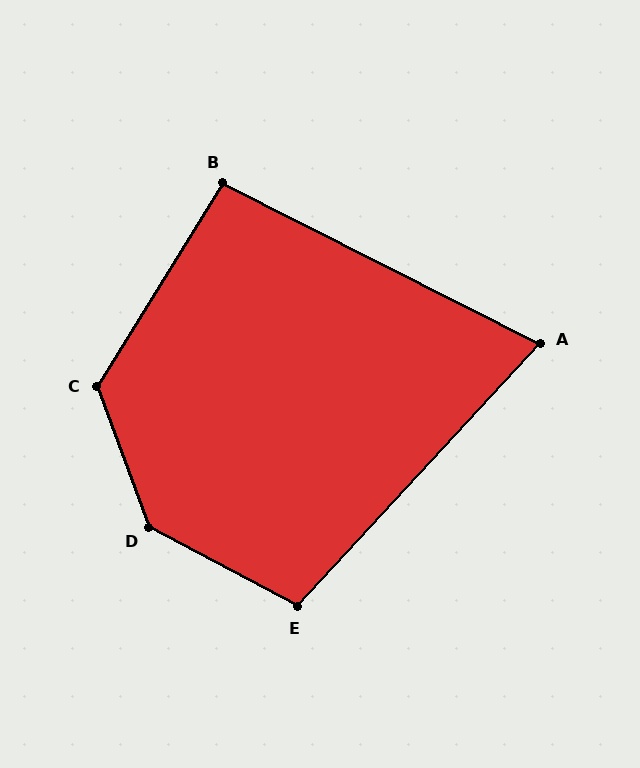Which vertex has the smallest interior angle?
A, at approximately 74 degrees.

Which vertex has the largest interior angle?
D, at approximately 138 degrees.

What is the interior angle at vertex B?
Approximately 95 degrees (approximately right).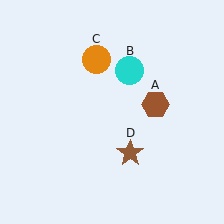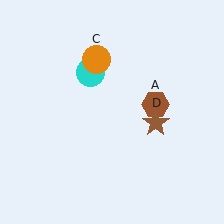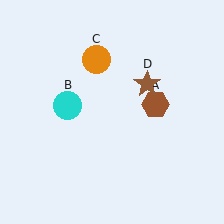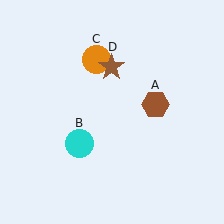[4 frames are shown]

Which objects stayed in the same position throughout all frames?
Brown hexagon (object A) and orange circle (object C) remained stationary.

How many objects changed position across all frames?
2 objects changed position: cyan circle (object B), brown star (object D).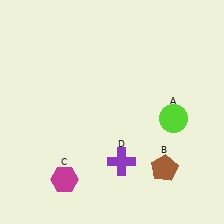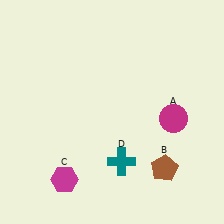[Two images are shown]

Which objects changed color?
A changed from lime to magenta. D changed from purple to teal.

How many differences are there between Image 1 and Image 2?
There are 2 differences between the two images.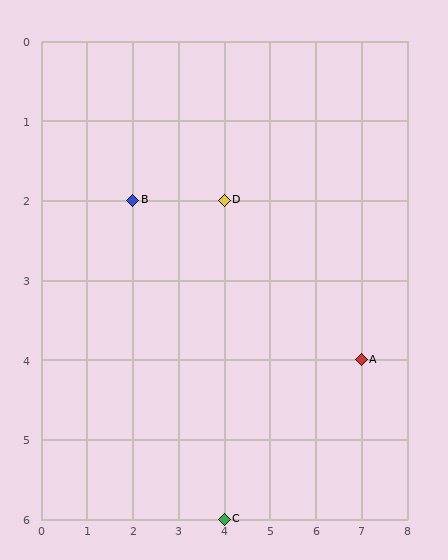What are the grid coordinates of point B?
Point B is at grid coordinates (2, 2).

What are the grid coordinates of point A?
Point A is at grid coordinates (7, 4).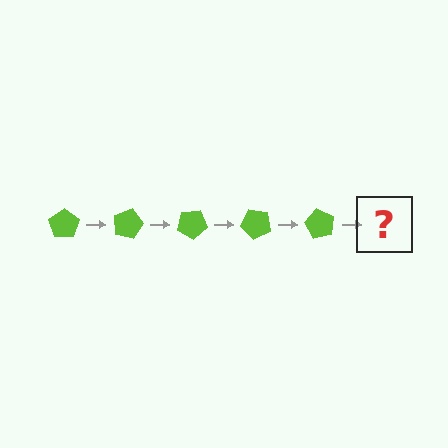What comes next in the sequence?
The next element should be a lime pentagon rotated 75 degrees.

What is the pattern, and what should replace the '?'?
The pattern is that the pentagon rotates 15 degrees each step. The '?' should be a lime pentagon rotated 75 degrees.